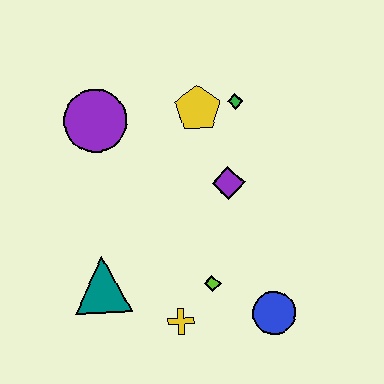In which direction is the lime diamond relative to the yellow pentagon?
The lime diamond is below the yellow pentagon.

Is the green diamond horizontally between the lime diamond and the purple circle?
No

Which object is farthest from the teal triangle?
The green diamond is farthest from the teal triangle.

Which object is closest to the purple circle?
The yellow pentagon is closest to the purple circle.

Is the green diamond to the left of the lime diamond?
No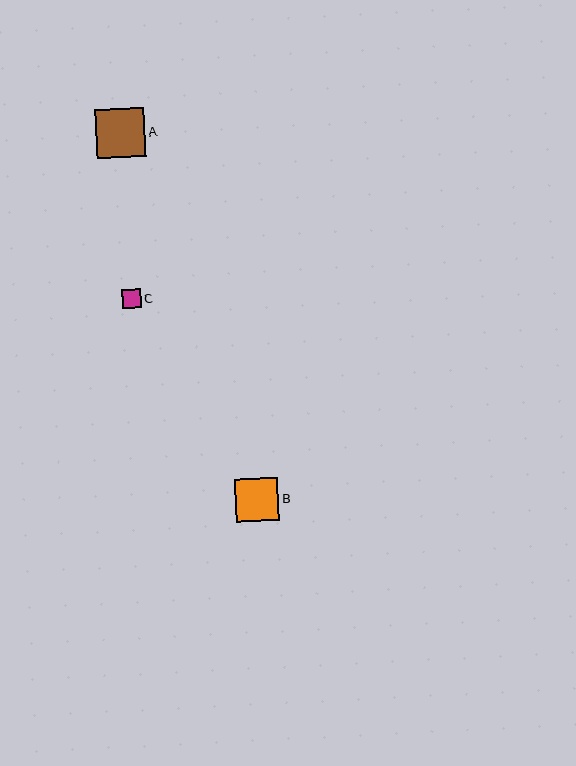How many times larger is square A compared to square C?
Square A is approximately 2.6 times the size of square C.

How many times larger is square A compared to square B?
Square A is approximately 1.1 times the size of square B.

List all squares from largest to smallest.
From largest to smallest: A, B, C.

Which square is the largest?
Square A is the largest with a size of approximately 49 pixels.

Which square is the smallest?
Square C is the smallest with a size of approximately 19 pixels.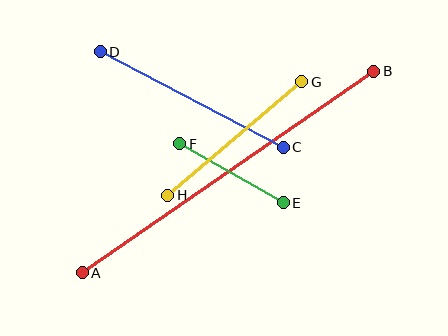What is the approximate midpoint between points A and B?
The midpoint is at approximately (228, 172) pixels.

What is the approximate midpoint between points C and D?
The midpoint is at approximately (192, 100) pixels.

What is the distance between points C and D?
The distance is approximately 206 pixels.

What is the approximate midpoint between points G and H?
The midpoint is at approximately (235, 139) pixels.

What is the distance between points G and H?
The distance is approximately 176 pixels.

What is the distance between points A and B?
The distance is approximately 354 pixels.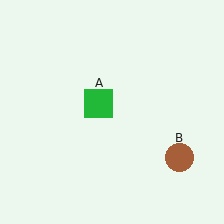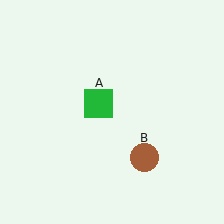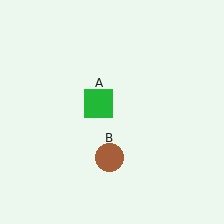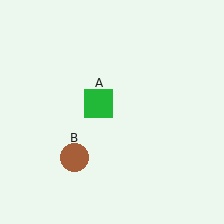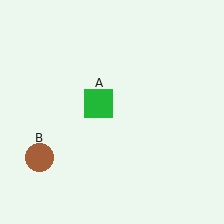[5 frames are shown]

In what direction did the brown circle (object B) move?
The brown circle (object B) moved left.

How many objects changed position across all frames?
1 object changed position: brown circle (object B).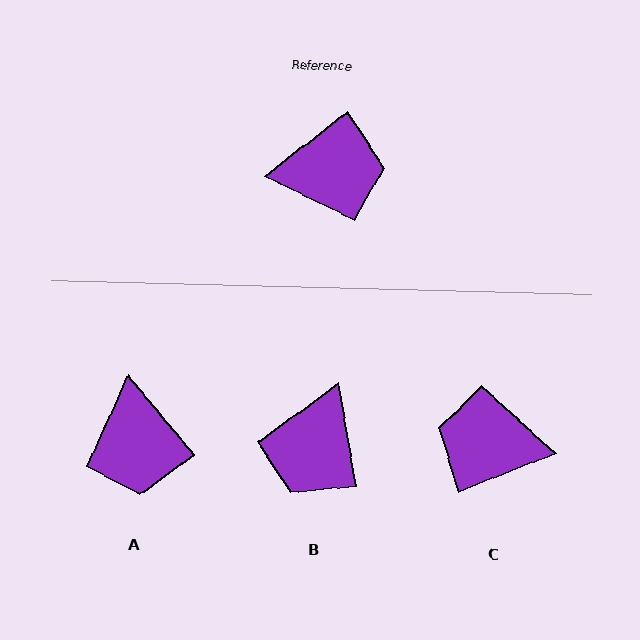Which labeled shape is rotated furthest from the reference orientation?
C, about 164 degrees away.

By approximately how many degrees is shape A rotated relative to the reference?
Approximately 88 degrees clockwise.